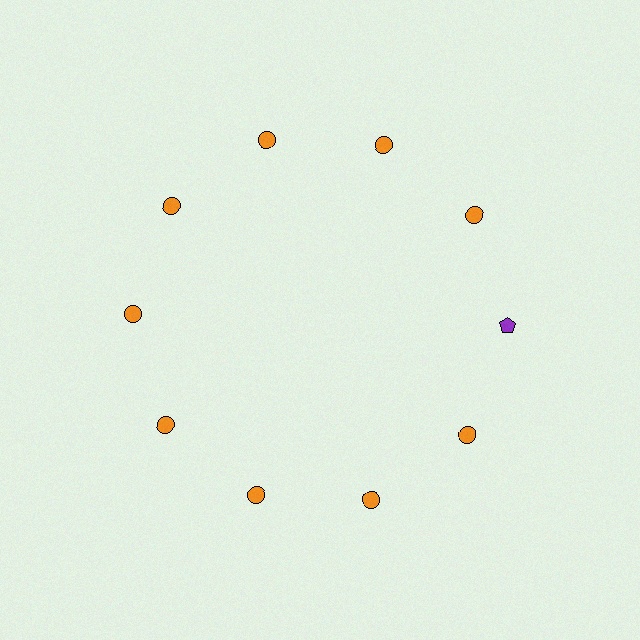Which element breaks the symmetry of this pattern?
The purple pentagon at roughly the 3 o'clock position breaks the symmetry. All other shapes are orange circles.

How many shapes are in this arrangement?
There are 10 shapes arranged in a ring pattern.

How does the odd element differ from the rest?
It differs in both color (purple instead of orange) and shape (pentagon instead of circle).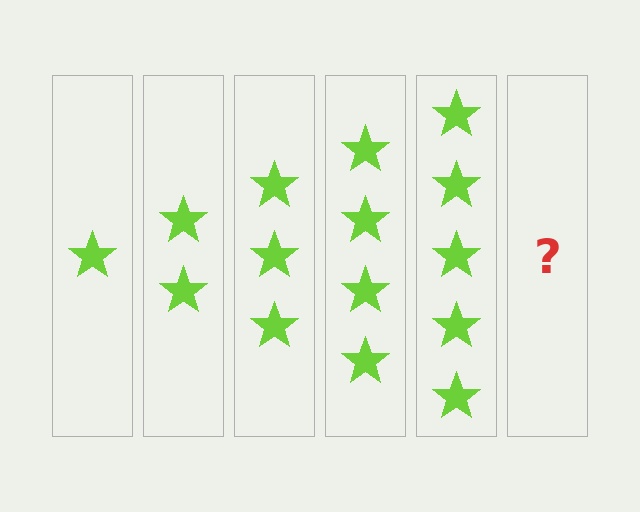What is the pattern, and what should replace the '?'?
The pattern is that each step adds one more star. The '?' should be 6 stars.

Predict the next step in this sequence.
The next step is 6 stars.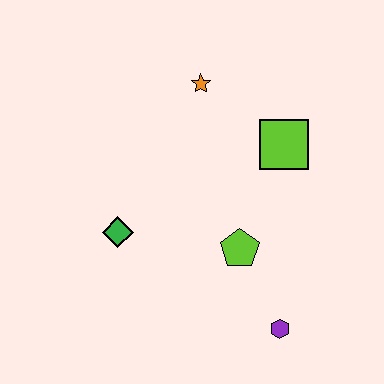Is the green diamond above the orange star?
No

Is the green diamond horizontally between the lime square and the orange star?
No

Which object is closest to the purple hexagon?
The lime pentagon is closest to the purple hexagon.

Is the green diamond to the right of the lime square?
No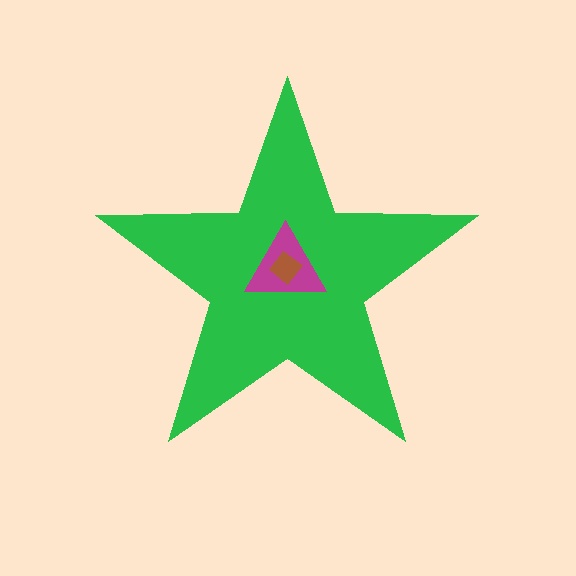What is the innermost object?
The brown diamond.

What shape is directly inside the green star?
The magenta triangle.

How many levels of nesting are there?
3.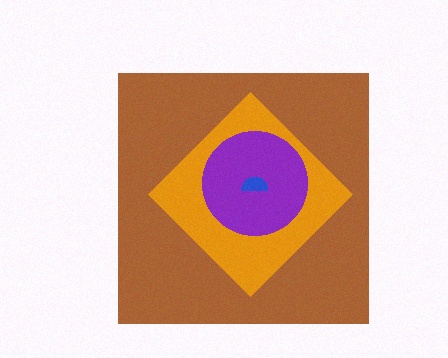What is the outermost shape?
The brown square.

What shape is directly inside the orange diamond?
The purple circle.